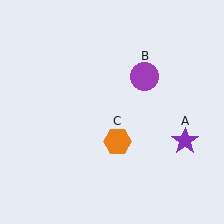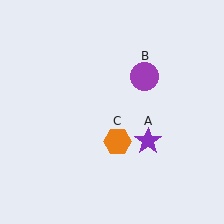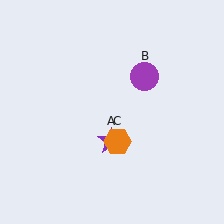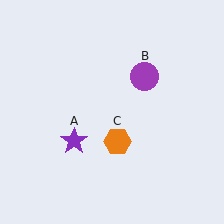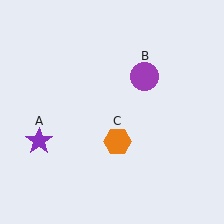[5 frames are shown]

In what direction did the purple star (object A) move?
The purple star (object A) moved left.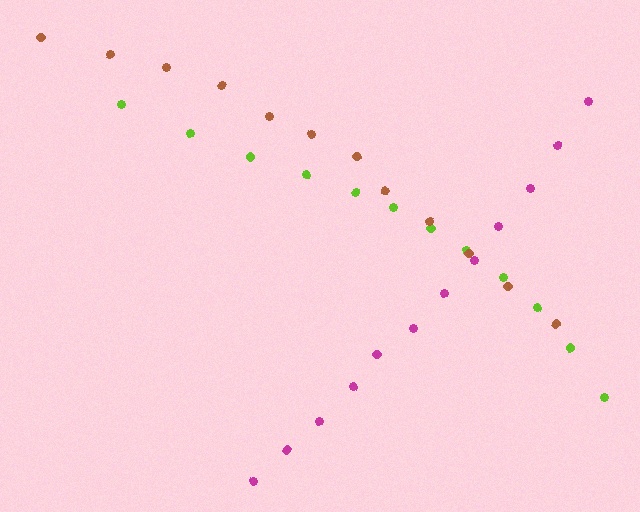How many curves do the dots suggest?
There are 3 distinct paths.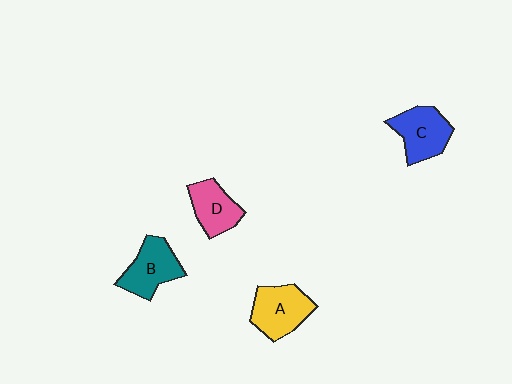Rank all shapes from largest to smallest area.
From largest to smallest: A (yellow), B (teal), C (blue), D (pink).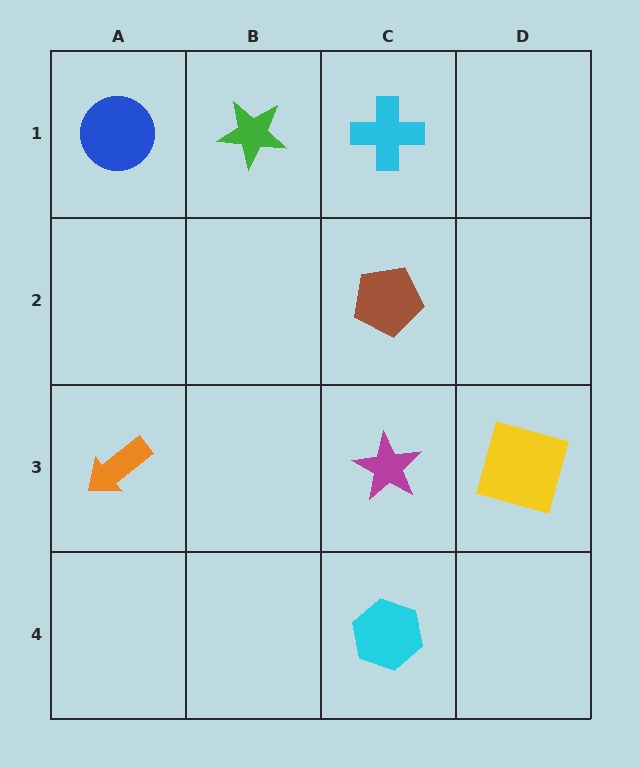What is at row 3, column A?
An orange arrow.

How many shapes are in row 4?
1 shape.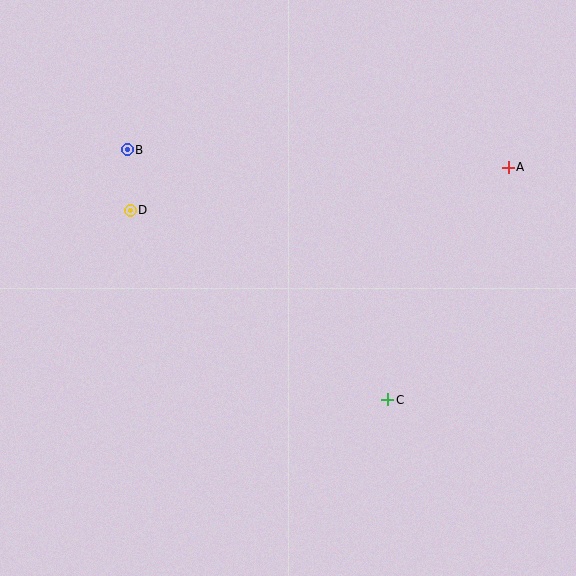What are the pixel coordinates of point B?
Point B is at (127, 150).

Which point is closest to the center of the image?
Point C at (388, 400) is closest to the center.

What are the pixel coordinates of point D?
Point D is at (130, 210).